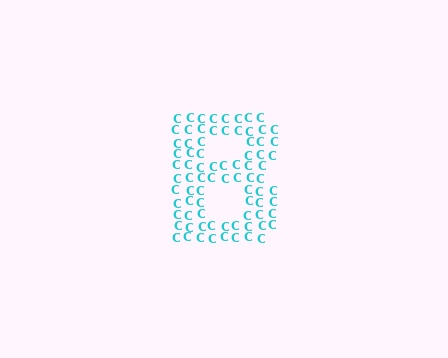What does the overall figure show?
The overall figure shows the letter B.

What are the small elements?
The small elements are letter C's.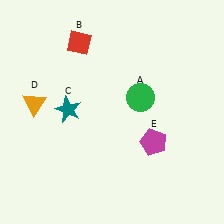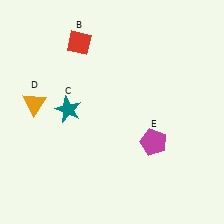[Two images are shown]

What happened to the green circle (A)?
The green circle (A) was removed in Image 2. It was in the top-right area of Image 1.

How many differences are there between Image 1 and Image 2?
There is 1 difference between the two images.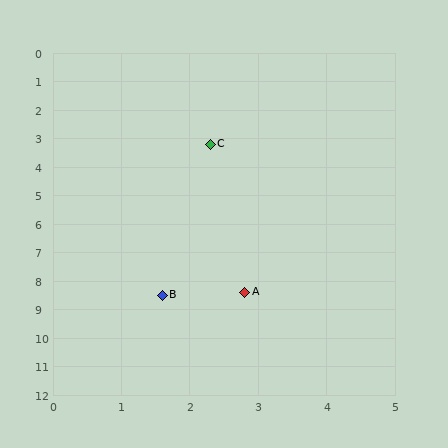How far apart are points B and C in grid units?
Points B and C are about 5.3 grid units apart.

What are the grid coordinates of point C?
Point C is at approximately (2.3, 3.2).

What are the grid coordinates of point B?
Point B is at approximately (1.6, 8.5).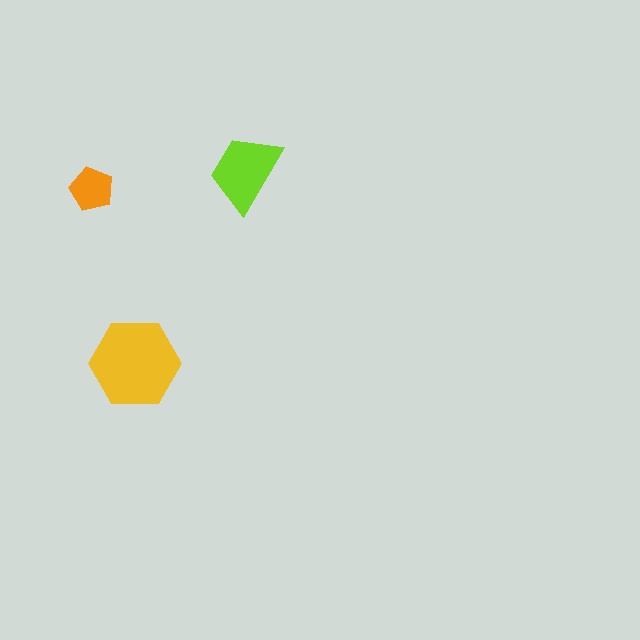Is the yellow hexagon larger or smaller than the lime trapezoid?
Larger.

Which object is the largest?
The yellow hexagon.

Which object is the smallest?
The orange pentagon.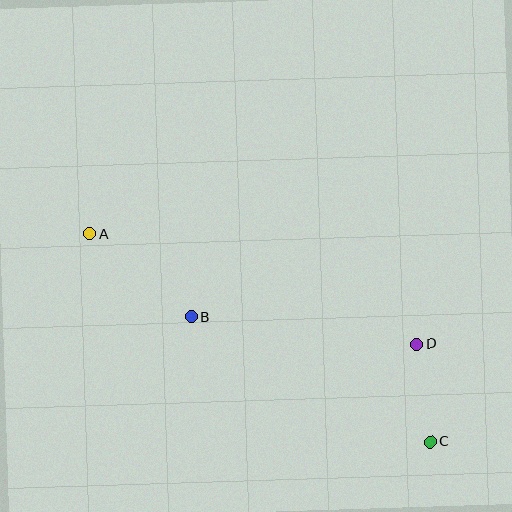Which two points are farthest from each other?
Points A and C are farthest from each other.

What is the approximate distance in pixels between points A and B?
The distance between A and B is approximately 131 pixels.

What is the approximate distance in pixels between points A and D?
The distance between A and D is approximately 345 pixels.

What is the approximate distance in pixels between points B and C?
The distance between B and C is approximately 270 pixels.